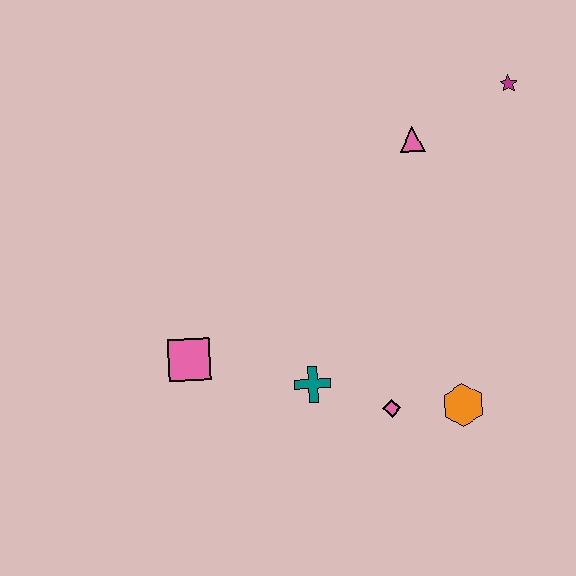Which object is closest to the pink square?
The teal cross is closest to the pink square.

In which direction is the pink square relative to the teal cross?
The pink square is to the left of the teal cross.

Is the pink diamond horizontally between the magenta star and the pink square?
Yes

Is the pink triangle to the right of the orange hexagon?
No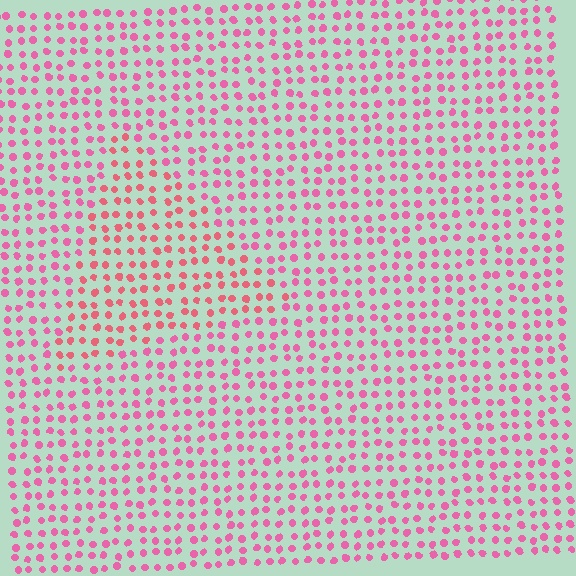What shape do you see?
I see a triangle.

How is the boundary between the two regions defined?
The boundary is defined purely by a slight shift in hue (about 23 degrees). Spacing, size, and orientation are identical on both sides.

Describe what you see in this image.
The image is filled with small pink elements in a uniform arrangement. A triangle-shaped region is visible where the elements are tinted to a slightly different hue, forming a subtle color boundary.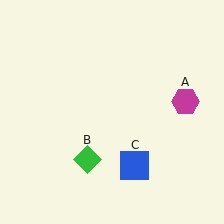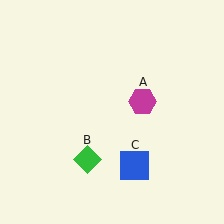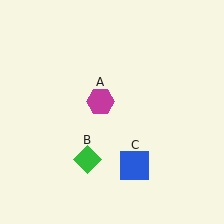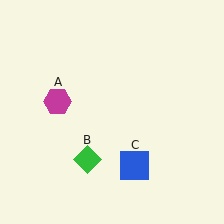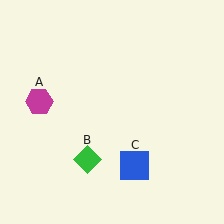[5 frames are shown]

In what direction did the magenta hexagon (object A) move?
The magenta hexagon (object A) moved left.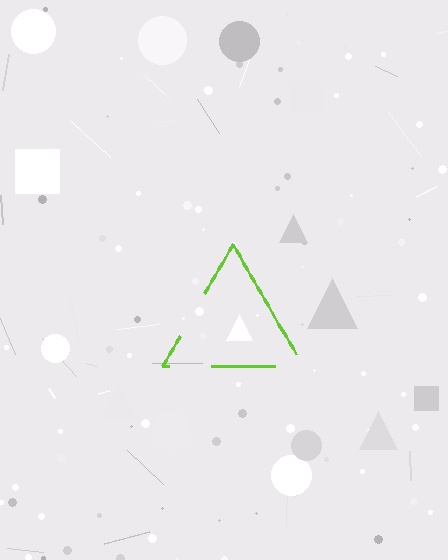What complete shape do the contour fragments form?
The contour fragments form a triangle.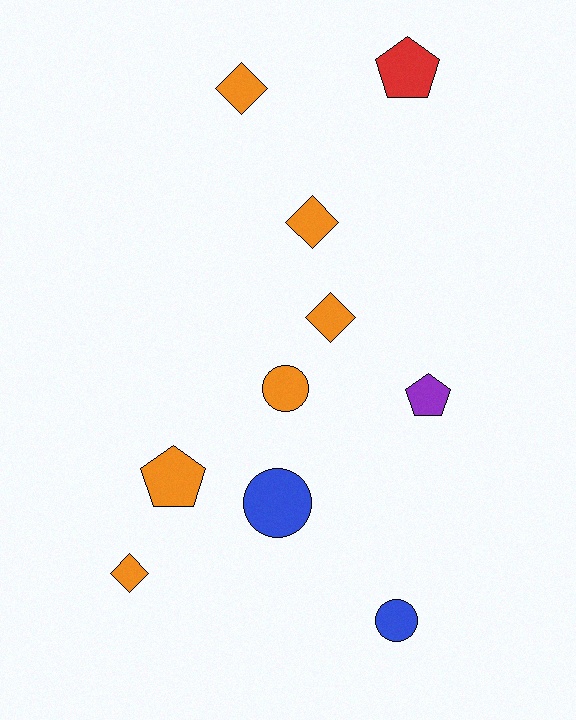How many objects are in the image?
There are 10 objects.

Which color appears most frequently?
Orange, with 6 objects.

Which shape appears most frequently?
Diamond, with 4 objects.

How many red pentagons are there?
There is 1 red pentagon.